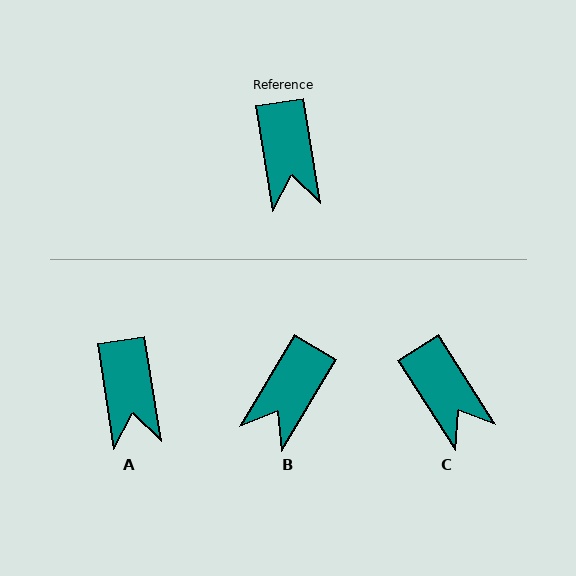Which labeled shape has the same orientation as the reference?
A.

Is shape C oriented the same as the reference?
No, it is off by about 24 degrees.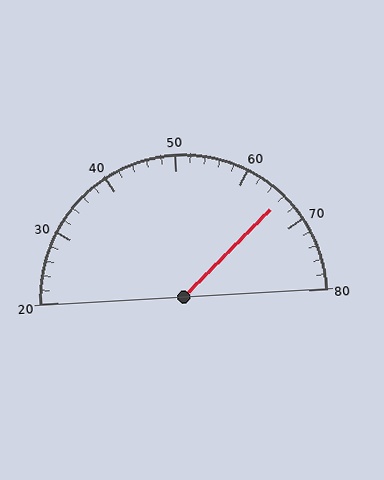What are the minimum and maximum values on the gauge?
The gauge ranges from 20 to 80.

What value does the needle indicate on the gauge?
The needle indicates approximately 66.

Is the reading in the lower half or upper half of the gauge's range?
The reading is in the upper half of the range (20 to 80).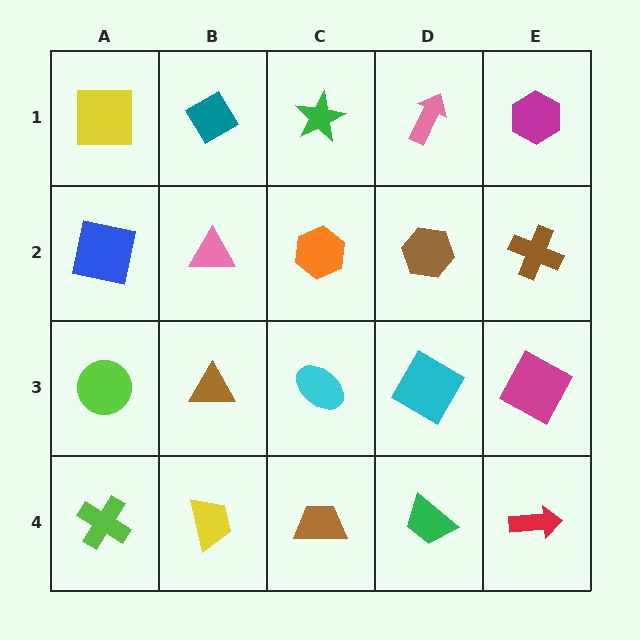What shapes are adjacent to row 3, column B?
A pink triangle (row 2, column B), a yellow trapezoid (row 4, column B), a lime circle (row 3, column A), a cyan ellipse (row 3, column C).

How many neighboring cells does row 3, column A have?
3.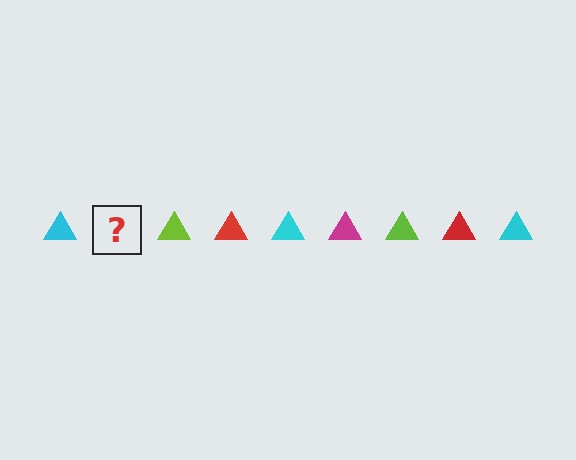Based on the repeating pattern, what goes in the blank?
The blank should be a magenta triangle.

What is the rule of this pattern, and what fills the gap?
The rule is that the pattern cycles through cyan, magenta, lime, red triangles. The gap should be filled with a magenta triangle.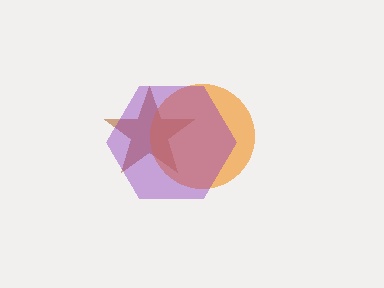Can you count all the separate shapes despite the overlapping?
Yes, there are 3 separate shapes.